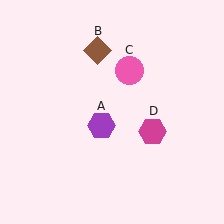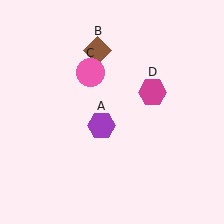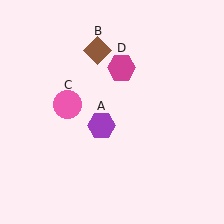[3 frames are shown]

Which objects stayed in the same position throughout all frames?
Purple hexagon (object A) and brown diamond (object B) remained stationary.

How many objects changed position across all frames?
2 objects changed position: pink circle (object C), magenta hexagon (object D).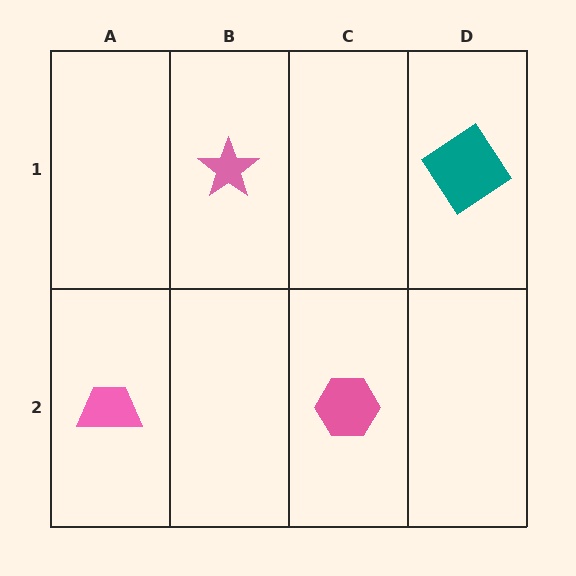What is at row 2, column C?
A pink hexagon.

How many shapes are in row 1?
2 shapes.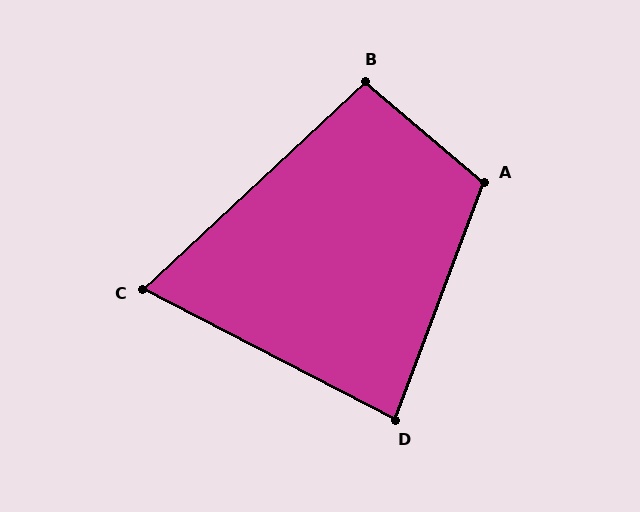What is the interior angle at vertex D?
Approximately 83 degrees (acute).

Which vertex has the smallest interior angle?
C, at approximately 70 degrees.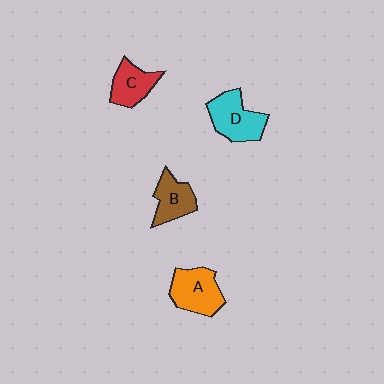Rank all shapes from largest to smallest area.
From largest to smallest: D (cyan), A (orange), B (brown), C (red).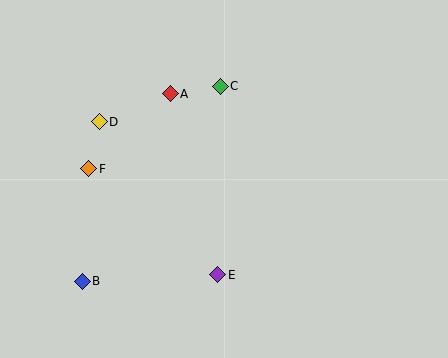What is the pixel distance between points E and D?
The distance between E and D is 194 pixels.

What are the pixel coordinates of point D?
Point D is at (99, 122).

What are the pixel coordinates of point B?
Point B is at (82, 281).